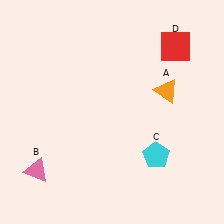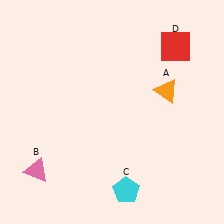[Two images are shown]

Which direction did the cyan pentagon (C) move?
The cyan pentagon (C) moved down.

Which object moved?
The cyan pentagon (C) moved down.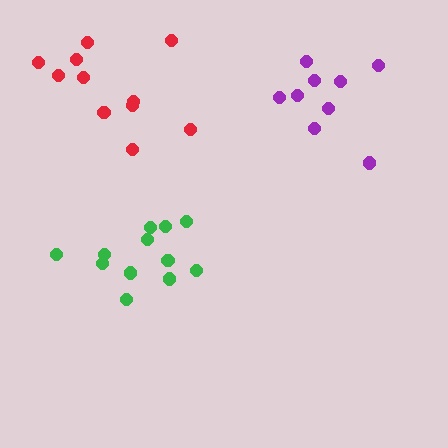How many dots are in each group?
Group 1: 11 dots, Group 2: 12 dots, Group 3: 9 dots (32 total).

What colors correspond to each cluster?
The clusters are colored: red, green, purple.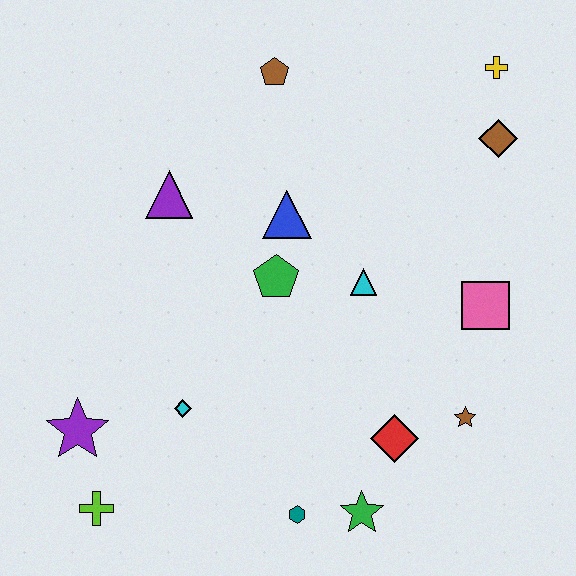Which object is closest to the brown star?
The red diamond is closest to the brown star.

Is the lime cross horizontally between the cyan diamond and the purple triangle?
No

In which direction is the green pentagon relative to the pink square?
The green pentagon is to the left of the pink square.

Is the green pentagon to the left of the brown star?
Yes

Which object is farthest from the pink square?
The lime cross is farthest from the pink square.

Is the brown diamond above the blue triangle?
Yes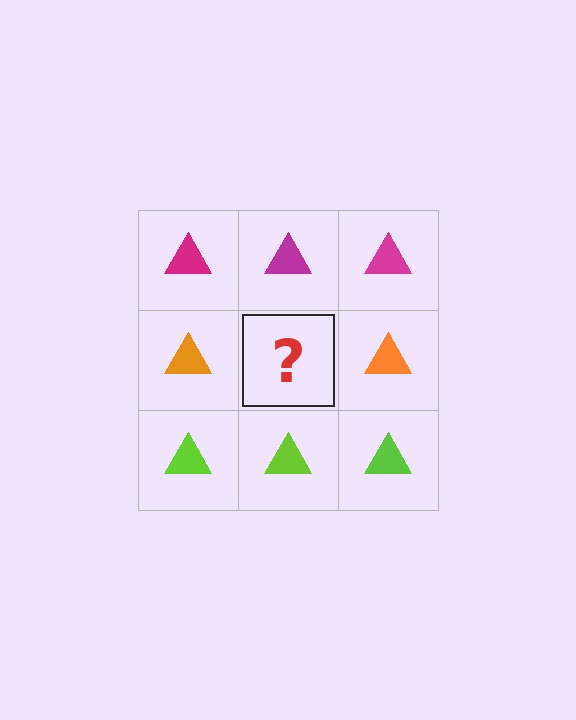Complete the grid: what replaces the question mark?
The question mark should be replaced with an orange triangle.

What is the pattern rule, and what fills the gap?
The rule is that each row has a consistent color. The gap should be filled with an orange triangle.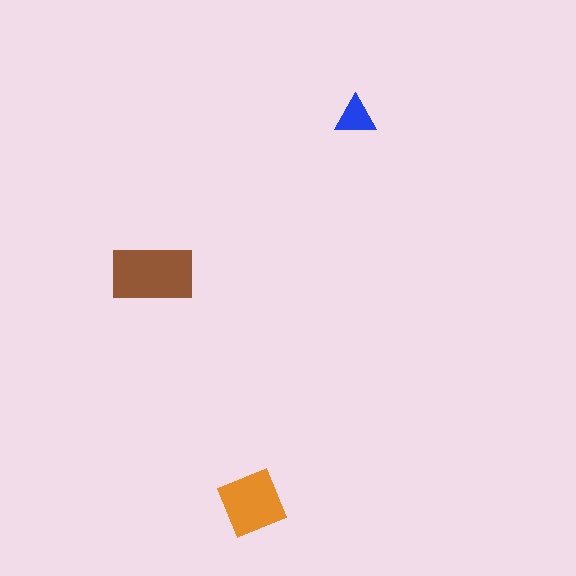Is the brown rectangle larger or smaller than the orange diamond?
Larger.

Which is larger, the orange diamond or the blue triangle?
The orange diamond.